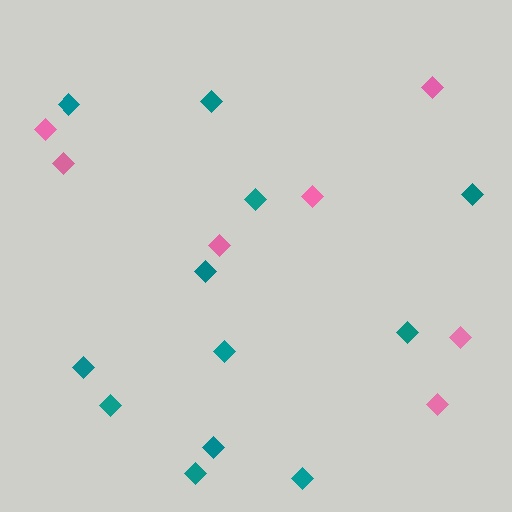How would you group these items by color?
There are 2 groups: one group of pink diamonds (7) and one group of teal diamonds (12).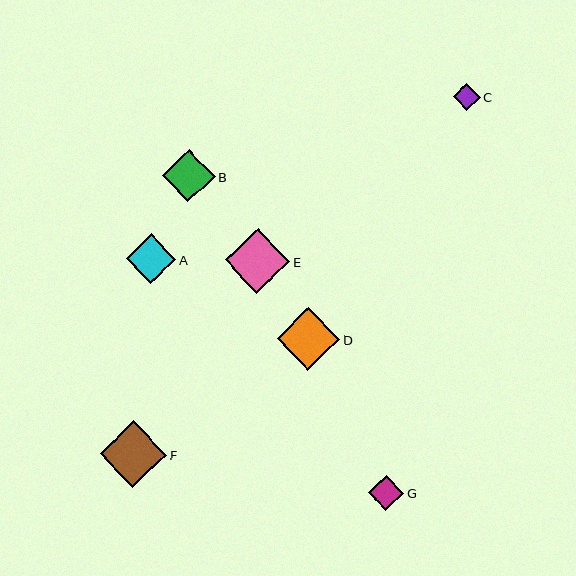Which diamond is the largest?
Diamond F is the largest with a size of approximately 66 pixels.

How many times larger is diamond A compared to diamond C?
Diamond A is approximately 1.8 times the size of diamond C.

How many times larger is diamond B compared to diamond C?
Diamond B is approximately 1.9 times the size of diamond C.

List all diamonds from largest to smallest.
From largest to smallest: F, E, D, B, A, G, C.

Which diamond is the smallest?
Diamond C is the smallest with a size of approximately 27 pixels.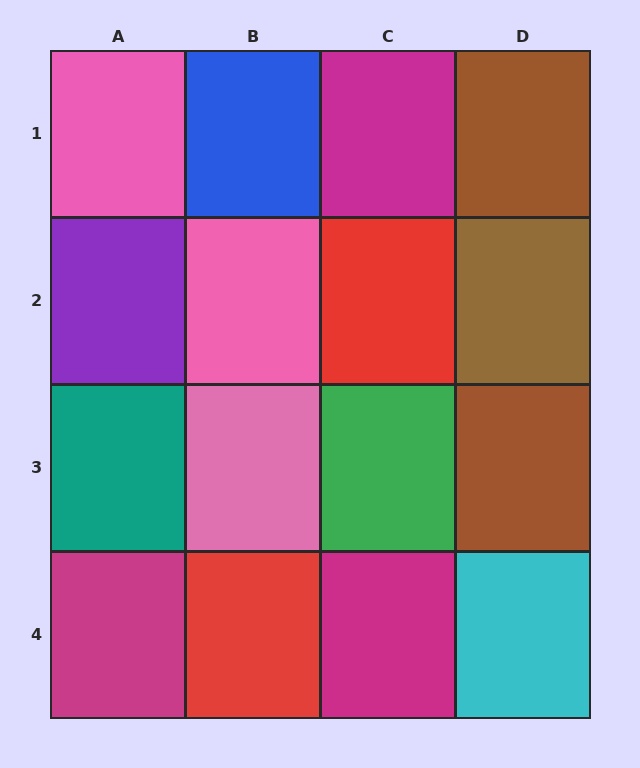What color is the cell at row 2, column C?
Red.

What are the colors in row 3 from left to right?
Teal, pink, green, brown.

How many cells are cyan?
1 cell is cyan.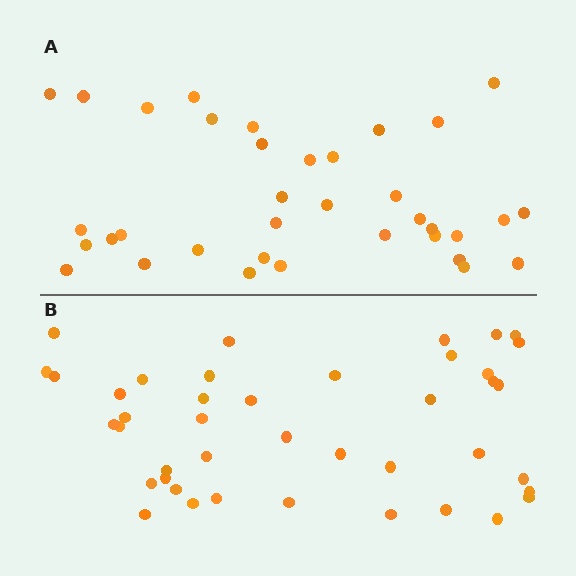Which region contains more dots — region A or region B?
Region B (the bottom region) has more dots.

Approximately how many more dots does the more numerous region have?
Region B has about 6 more dots than region A.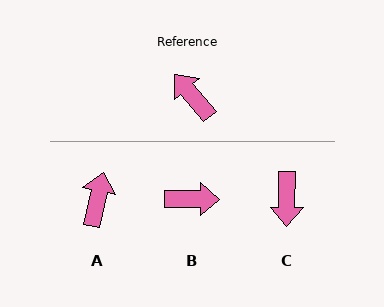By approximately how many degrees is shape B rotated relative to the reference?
Approximately 131 degrees clockwise.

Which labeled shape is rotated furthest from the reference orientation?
C, about 139 degrees away.